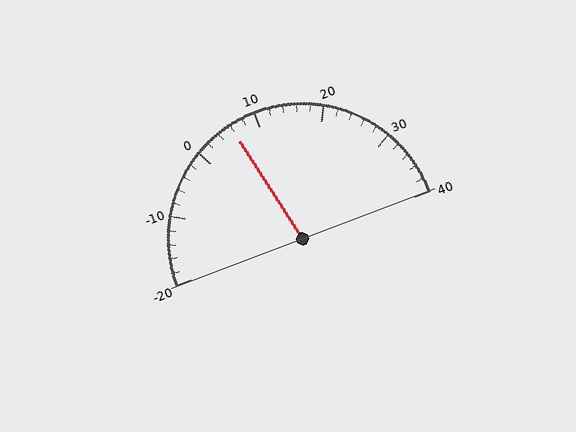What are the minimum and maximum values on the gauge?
The gauge ranges from -20 to 40.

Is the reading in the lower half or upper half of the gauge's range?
The reading is in the lower half of the range (-20 to 40).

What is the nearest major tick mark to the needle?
The nearest major tick mark is 10.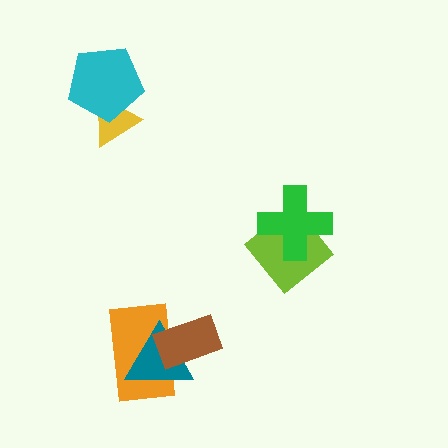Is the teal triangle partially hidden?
Yes, it is partially covered by another shape.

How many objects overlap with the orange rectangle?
2 objects overlap with the orange rectangle.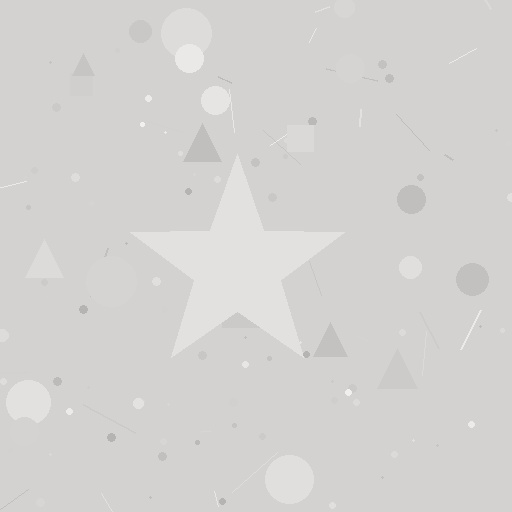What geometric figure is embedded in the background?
A star is embedded in the background.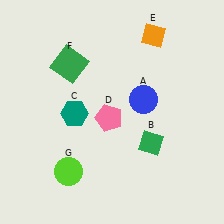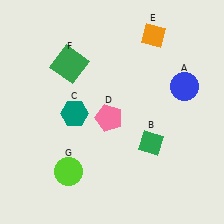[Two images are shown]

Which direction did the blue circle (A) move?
The blue circle (A) moved right.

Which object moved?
The blue circle (A) moved right.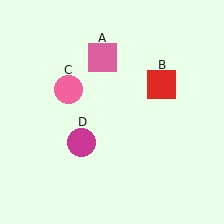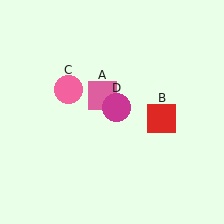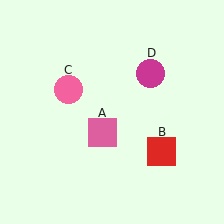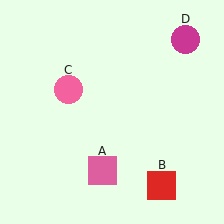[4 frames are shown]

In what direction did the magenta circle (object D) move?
The magenta circle (object D) moved up and to the right.